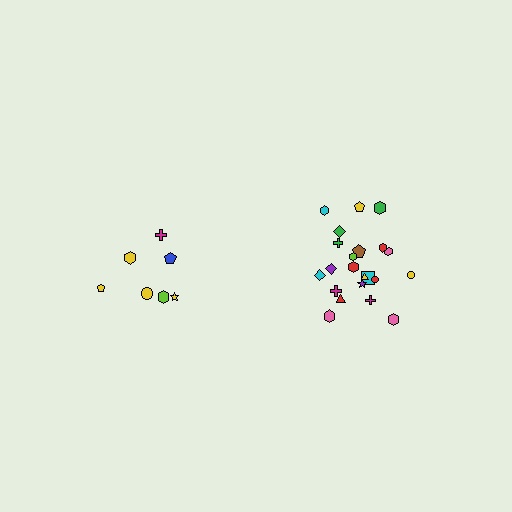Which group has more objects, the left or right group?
The right group.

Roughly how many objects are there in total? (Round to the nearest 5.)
Roughly 30 objects in total.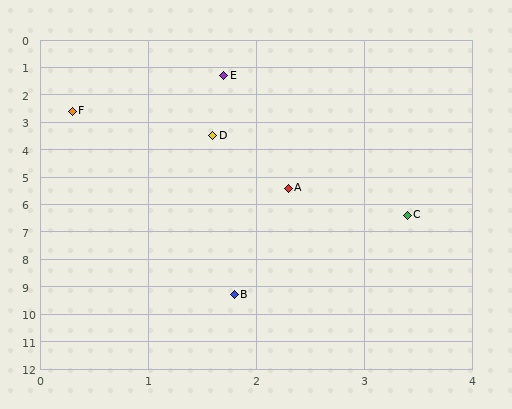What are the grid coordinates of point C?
Point C is at approximately (3.4, 6.4).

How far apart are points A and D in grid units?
Points A and D are about 2.0 grid units apart.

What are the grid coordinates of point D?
Point D is at approximately (1.6, 3.5).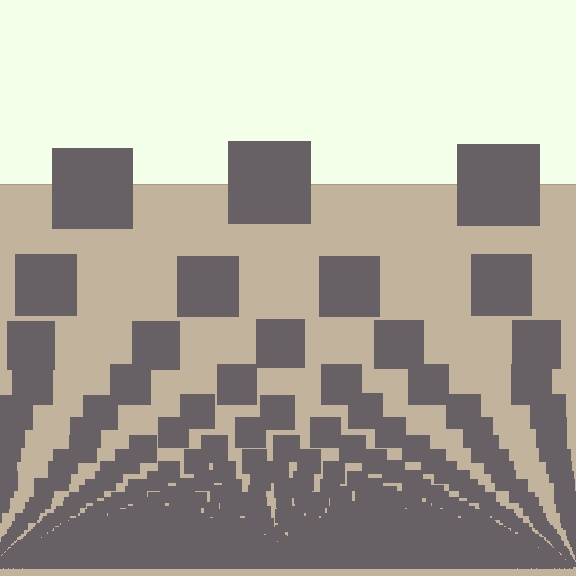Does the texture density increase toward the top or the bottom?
Density increases toward the bottom.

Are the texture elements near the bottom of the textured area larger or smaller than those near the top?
Smaller. The gradient is inverted — elements near the bottom are smaller and denser.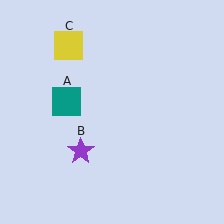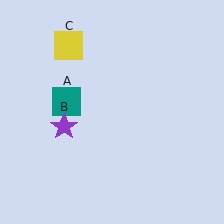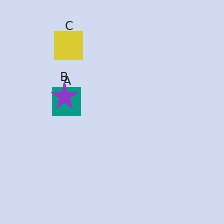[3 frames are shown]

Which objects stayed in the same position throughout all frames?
Teal square (object A) and yellow square (object C) remained stationary.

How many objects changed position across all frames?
1 object changed position: purple star (object B).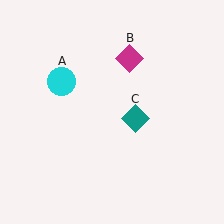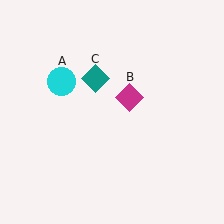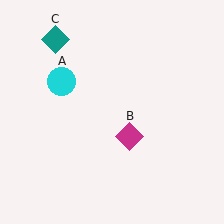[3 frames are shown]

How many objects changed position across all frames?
2 objects changed position: magenta diamond (object B), teal diamond (object C).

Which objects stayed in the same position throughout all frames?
Cyan circle (object A) remained stationary.